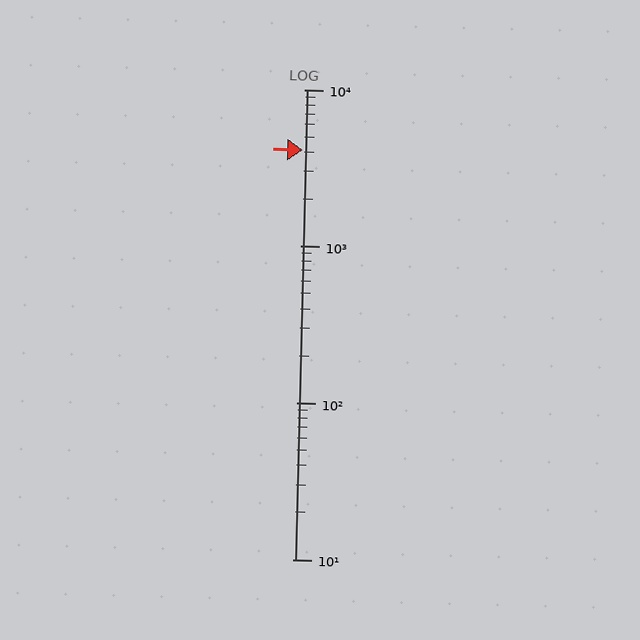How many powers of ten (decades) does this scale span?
The scale spans 3 decades, from 10 to 10000.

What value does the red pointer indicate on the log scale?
The pointer indicates approximately 4100.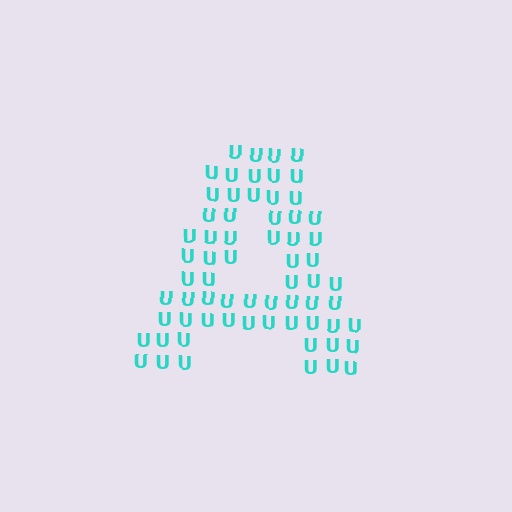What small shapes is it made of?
It is made of small letter U's.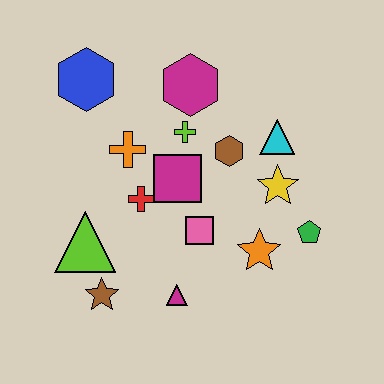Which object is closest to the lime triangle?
The brown star is closest to the lime triangle.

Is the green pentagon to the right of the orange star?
Yes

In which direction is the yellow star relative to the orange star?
The yellow star is above the orange star.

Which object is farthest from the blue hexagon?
The green pentagon is farthest from the blue hexagon.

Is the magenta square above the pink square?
Yes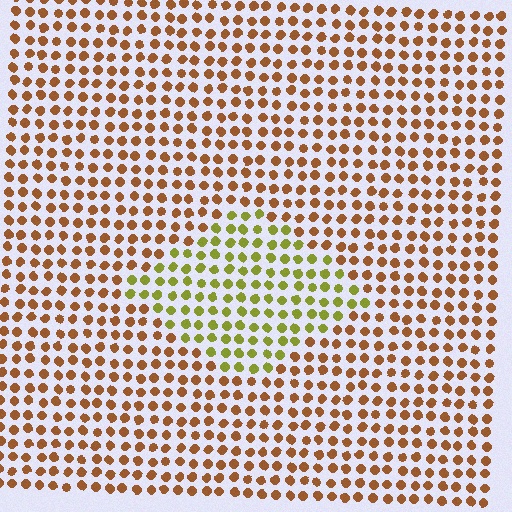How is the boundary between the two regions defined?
The boundary is defined purely by a slight shift in hue (about 47 degrees). Spacing, size, and orientation are identical on both sides.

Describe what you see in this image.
The image is filled with small brown elements in a uniform arrangement. A diamond-shaped region is visible where the elements are tinted to a slightly different hue, forming a subtle color boundary.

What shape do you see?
I see a diamond.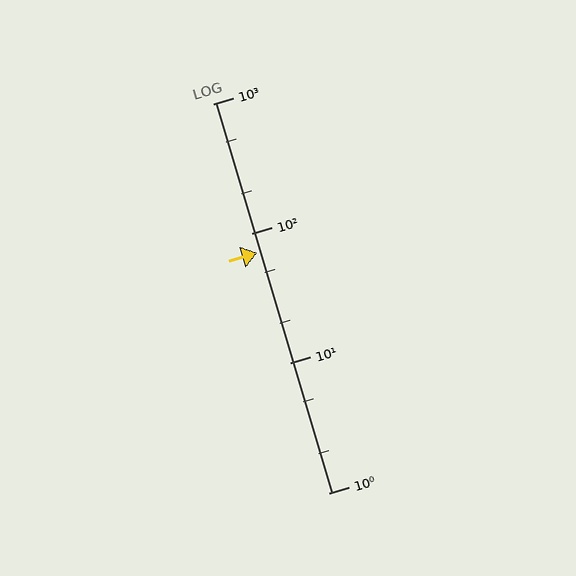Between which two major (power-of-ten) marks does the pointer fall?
The pointer is between 10 and 100.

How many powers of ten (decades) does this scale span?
The scale spans 3 decades, from 1 to 1000.